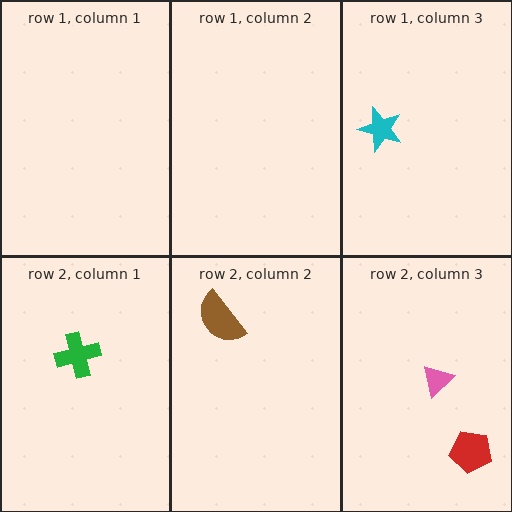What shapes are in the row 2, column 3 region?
The red pentagon, the pink triangle.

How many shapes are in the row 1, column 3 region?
1.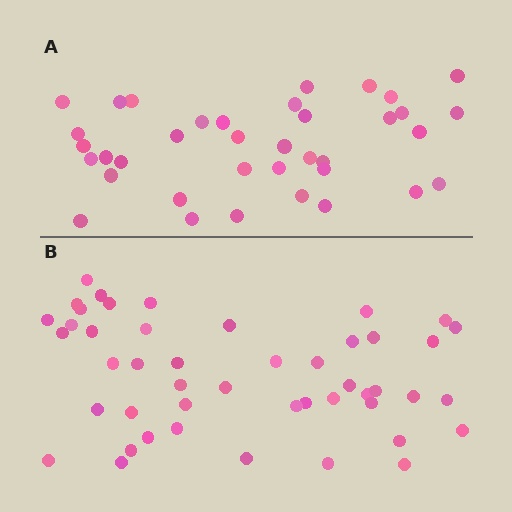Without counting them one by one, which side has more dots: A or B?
Region B (the bottom region) has more dots.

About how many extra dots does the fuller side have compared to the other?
Region B has roughly 10 or so more dots than region A.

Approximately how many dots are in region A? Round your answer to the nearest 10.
About 40 dots. (The exact count is 37, which rounds to 40.)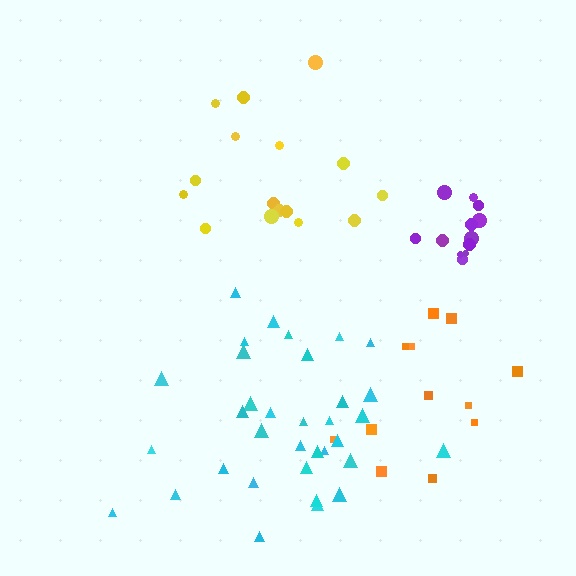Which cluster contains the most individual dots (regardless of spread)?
Cyan (34).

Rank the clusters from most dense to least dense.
purple, cyan, yellow, orange.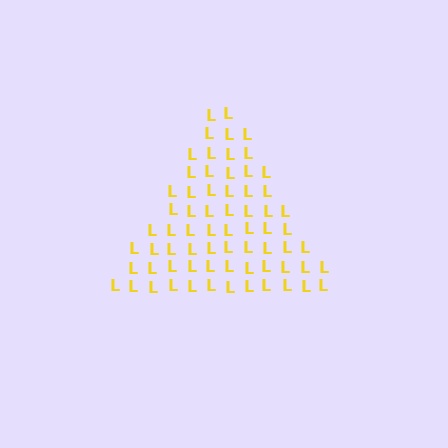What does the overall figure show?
The overall figure shows a triangle.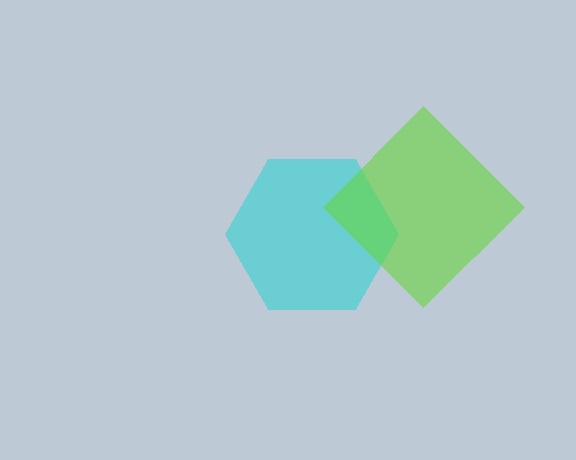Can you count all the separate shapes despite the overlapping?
Yes, there are 2 separate shapes.